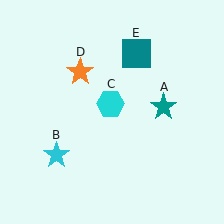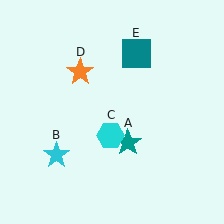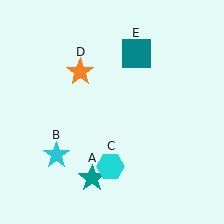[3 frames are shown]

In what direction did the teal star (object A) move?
The teal star (object A) moved down and to the left.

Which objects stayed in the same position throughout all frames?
Cyan star (object B) and orange star (object D) and teal square (object E) remained stationary.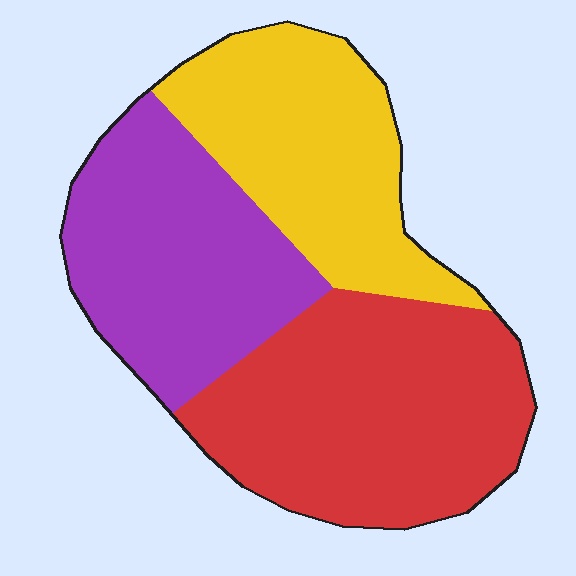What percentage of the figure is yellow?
Yellow takes up between a sixth and a third of the figure.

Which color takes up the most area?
Red, at roughly 40%.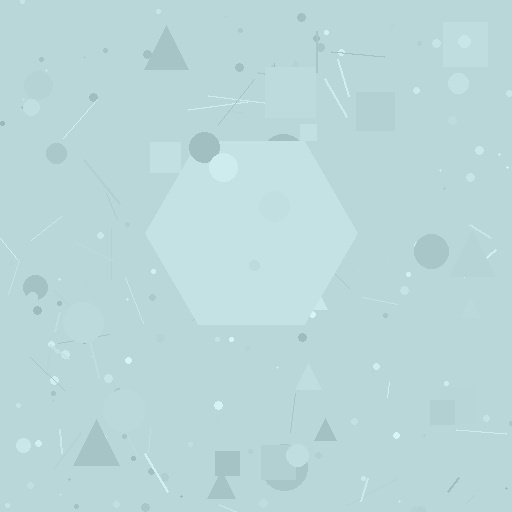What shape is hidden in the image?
A hexagon is hidden in the image.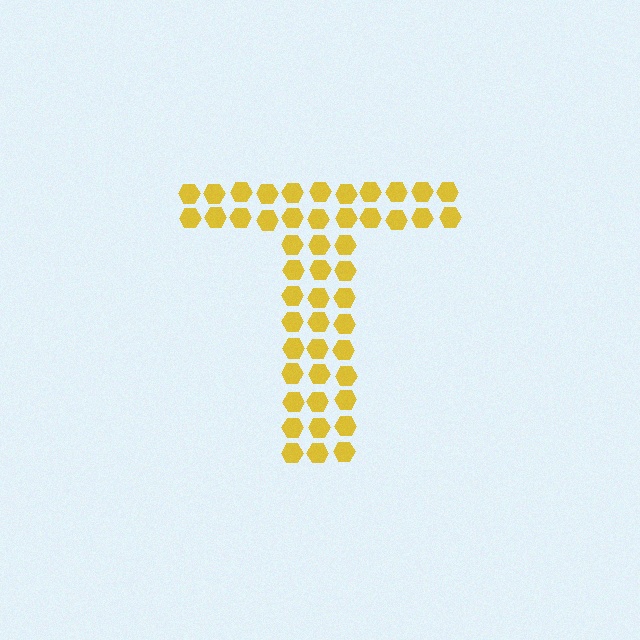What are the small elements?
The small elements are hexagons.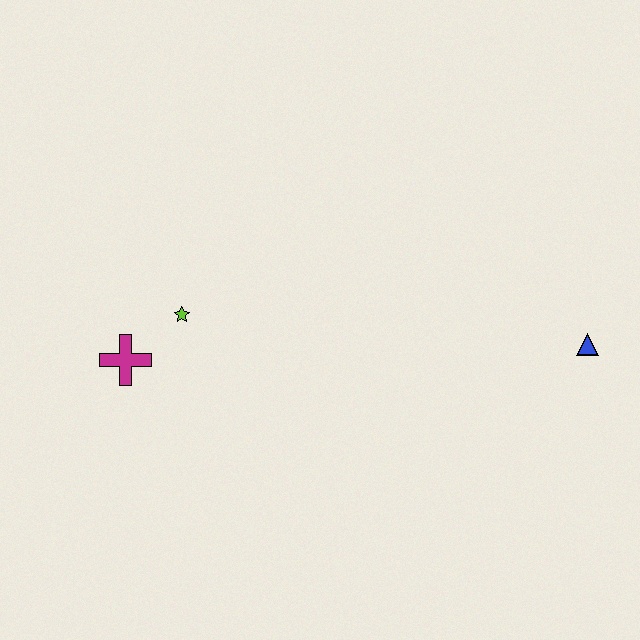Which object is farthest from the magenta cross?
The blue triangle is farthest from the magenta cross.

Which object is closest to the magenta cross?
The lime star is closest to the magenta cross.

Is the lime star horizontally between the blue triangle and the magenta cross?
Yes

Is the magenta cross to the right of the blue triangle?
No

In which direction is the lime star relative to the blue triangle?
The lime star is to the left of the blue triangle.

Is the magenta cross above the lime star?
No